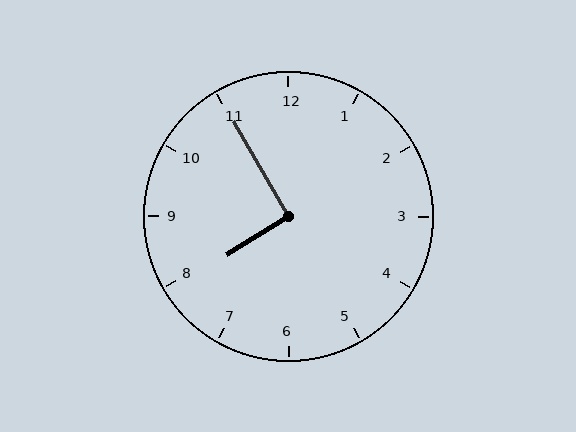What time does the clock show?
7:55.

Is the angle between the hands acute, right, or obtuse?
It is right.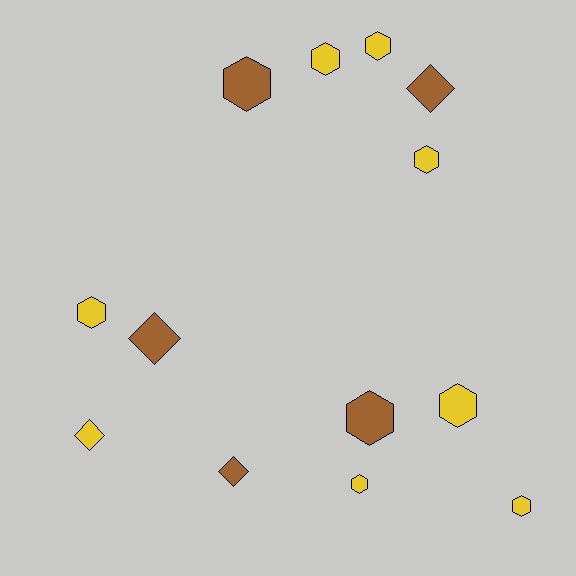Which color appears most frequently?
Yellow, with 8 objects.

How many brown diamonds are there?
There are 3 brown diamonds.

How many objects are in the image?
There are 13 objects.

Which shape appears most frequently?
Hexagon, with 9 objects.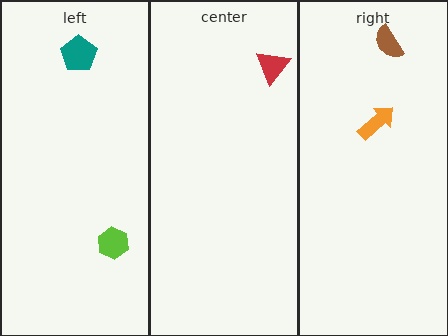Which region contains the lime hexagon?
The left region.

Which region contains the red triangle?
The center region.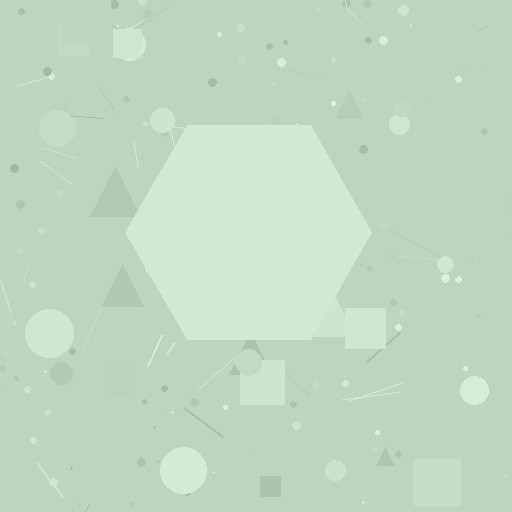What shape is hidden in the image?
A hexagon is hidden in the image.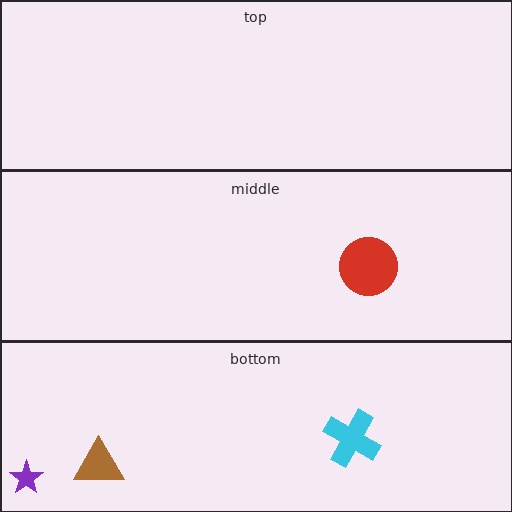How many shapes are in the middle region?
1.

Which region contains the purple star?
The bottom region.